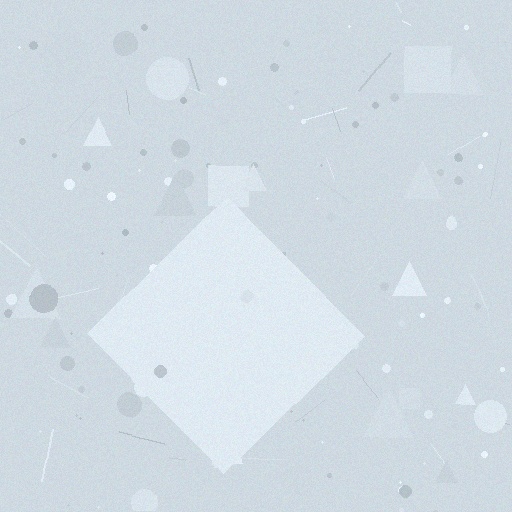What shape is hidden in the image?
A diamond is hidden in the image.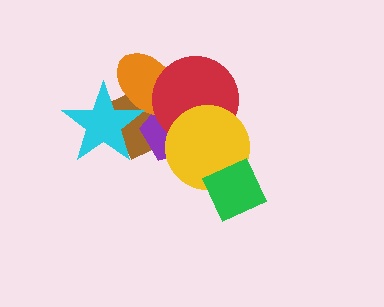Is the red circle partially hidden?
Yes, it is partially covered by another shape.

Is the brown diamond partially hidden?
Yes, it is partially covered by another shape.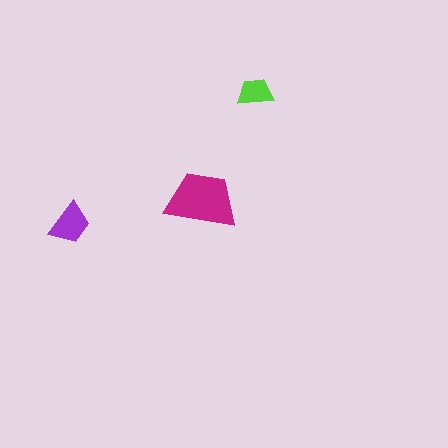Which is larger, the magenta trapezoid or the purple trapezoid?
The magenta one.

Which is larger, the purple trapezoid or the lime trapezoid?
The purple one.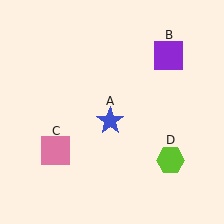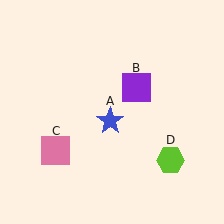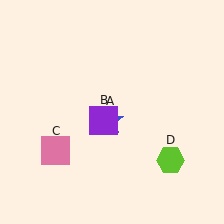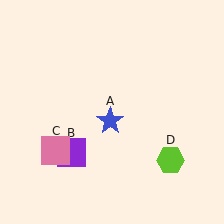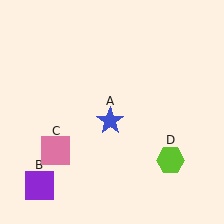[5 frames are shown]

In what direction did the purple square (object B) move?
The purple square (object B) moved down and to the left.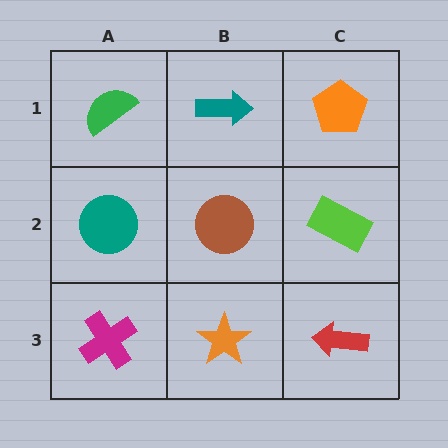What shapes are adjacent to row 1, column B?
A brown circle (row 2, column B), a green semicircle (row 1, column A), an orange pentagon (row 1, column C).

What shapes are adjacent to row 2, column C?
An orange pentagon (row 1, column C), a red arrow (row 3, column C), a brown circle (row 2, column B).